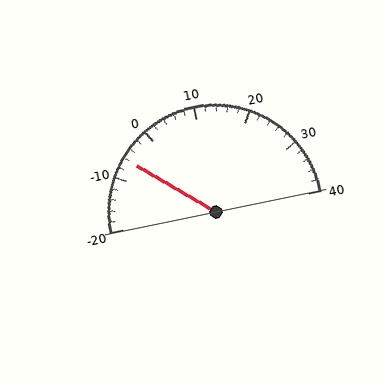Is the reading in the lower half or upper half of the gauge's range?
The reading is in the lower half of the range (-20 to 40).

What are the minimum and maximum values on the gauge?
The gauge ranges from -20 to 40.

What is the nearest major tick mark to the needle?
The nearest major tick mark is -10.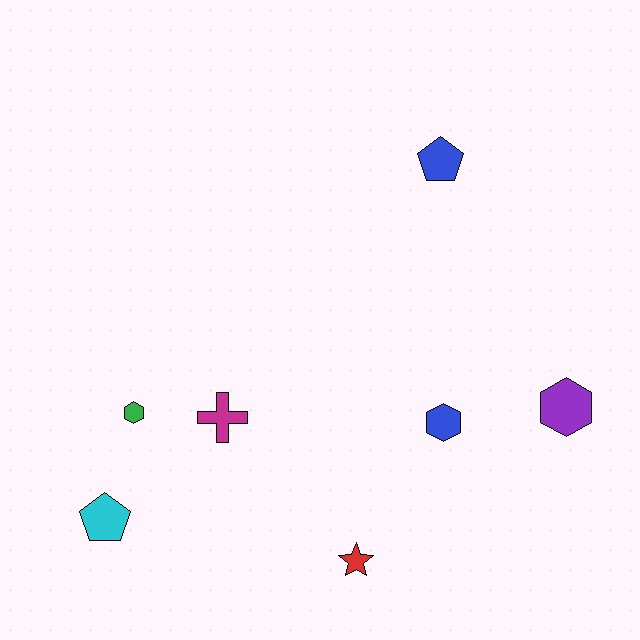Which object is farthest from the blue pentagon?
The cyan pentagon is farthest from the blue pentagon.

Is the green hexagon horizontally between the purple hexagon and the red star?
No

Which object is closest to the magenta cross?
The green hexagon is closest to the magenta cross.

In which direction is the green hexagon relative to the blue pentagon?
The green hexagon is to the left of the blue pentagon.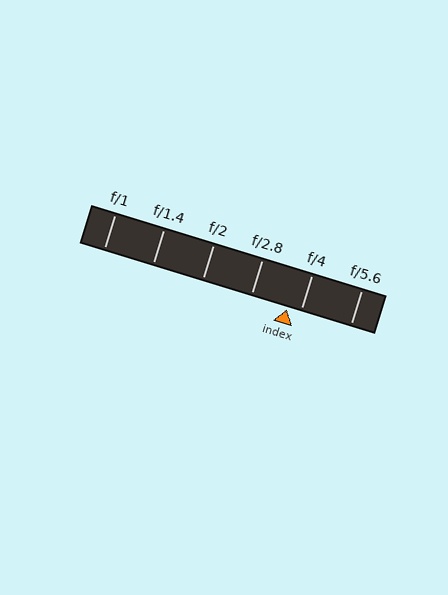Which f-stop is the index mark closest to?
The index mark is closest to f/4.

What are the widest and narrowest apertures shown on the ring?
The widest aperture shown is f/1 and the narrowest is f/5.6.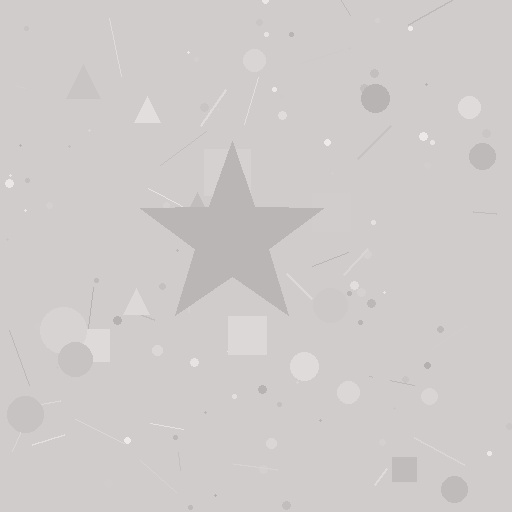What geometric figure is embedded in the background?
A star is embedded in the background.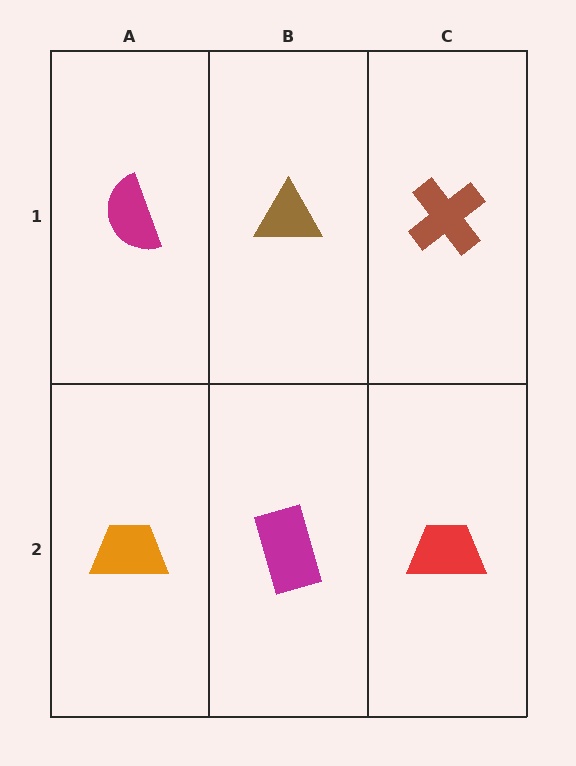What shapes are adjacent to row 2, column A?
A magenta semicircle (row 1, column A), a magenta rectangle (row 2, column B).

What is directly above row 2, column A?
A magenta semicircle.